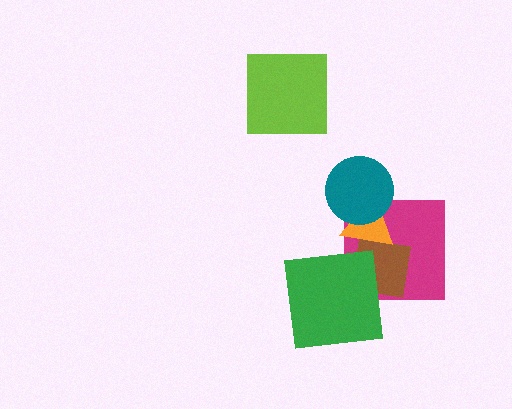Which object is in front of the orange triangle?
The teal circle is in front of the orange triangle.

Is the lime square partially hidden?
No, no other shape covers it.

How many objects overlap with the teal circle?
2 objects overlap with the teal circle.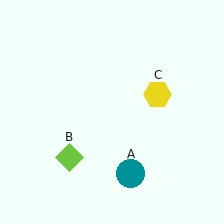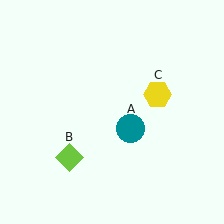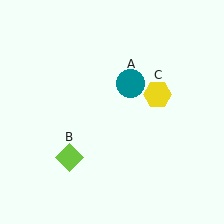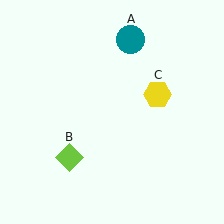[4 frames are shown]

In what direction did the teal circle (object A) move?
The teal circle (object A) moved up.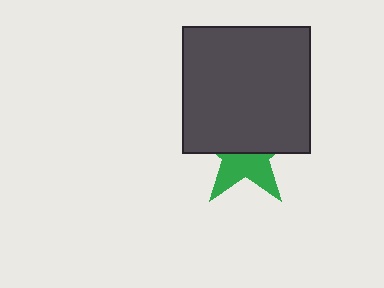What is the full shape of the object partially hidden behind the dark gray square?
The partially hidden object is a green star.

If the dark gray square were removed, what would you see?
You would see the complete green star.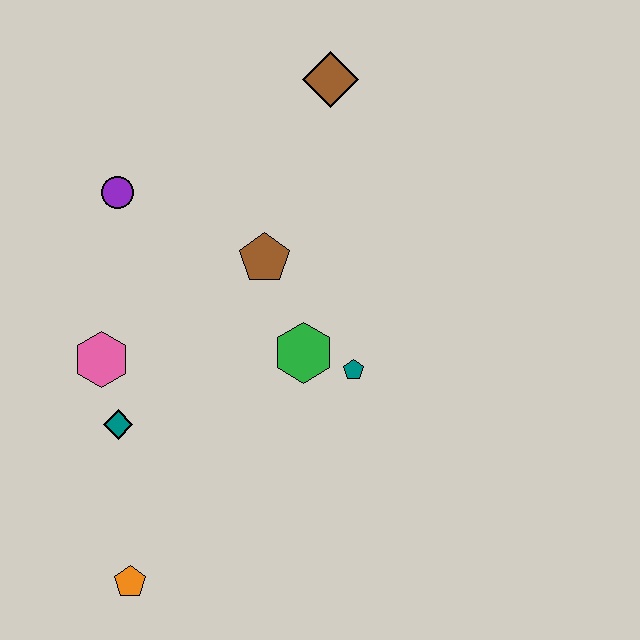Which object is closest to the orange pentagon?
The teal diamond is closest to the orange pentagon.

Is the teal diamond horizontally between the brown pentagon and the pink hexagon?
Yes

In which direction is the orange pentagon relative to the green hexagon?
The orange pentagon is below the green hexagon.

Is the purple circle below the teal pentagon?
No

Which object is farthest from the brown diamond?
The orange pentagon is farthest from the brown diamond.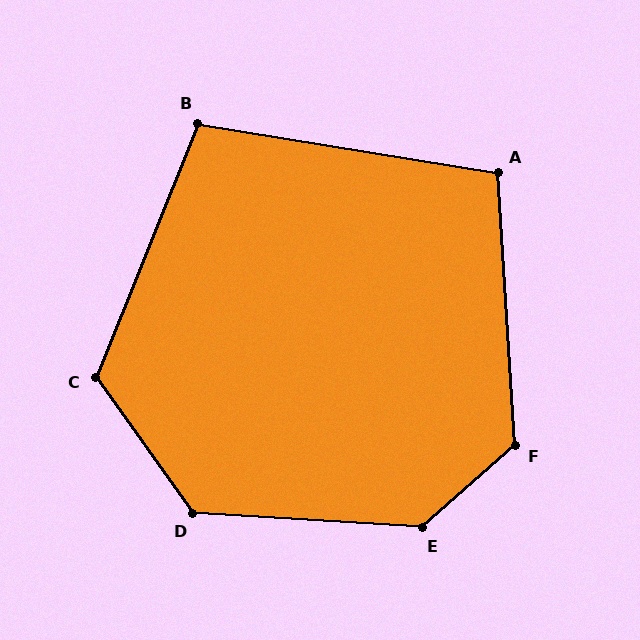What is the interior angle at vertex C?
Approximately 123 degrees (obtuse).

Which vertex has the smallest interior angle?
B, at approximately 103 degrees.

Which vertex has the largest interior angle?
E, at approximately 135 degrees.